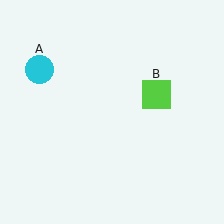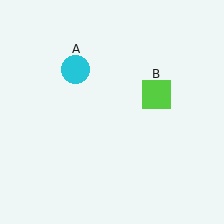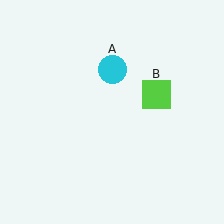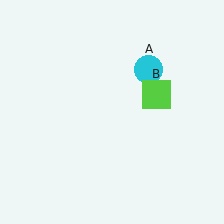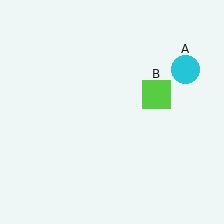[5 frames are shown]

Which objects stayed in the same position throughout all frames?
Lime square (object B) remained stationary.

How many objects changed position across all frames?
1 object changed position: cyan circle (object A).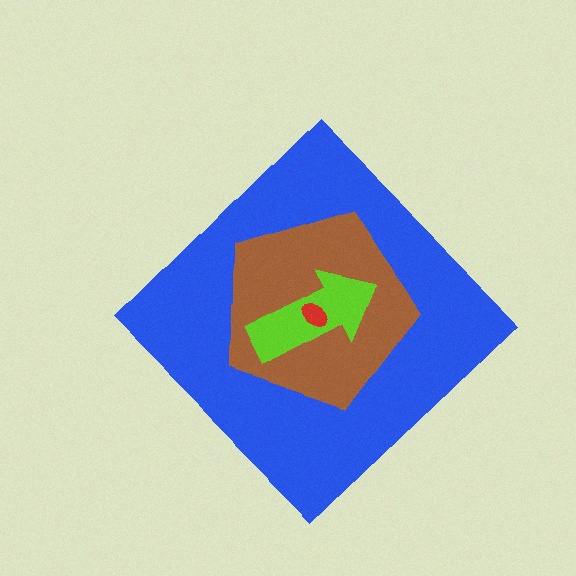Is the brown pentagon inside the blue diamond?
Yes.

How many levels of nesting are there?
4.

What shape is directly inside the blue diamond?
The brown pentagon.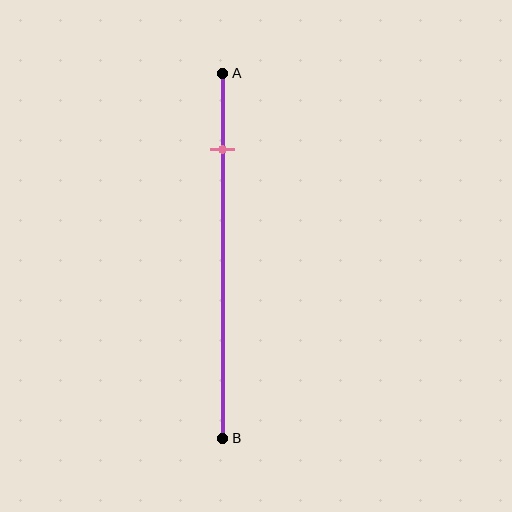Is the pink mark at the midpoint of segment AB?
No, the mark is at about 20% from A, not at the 50% midpoint.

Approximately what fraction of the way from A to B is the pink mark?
The pink mark is approximately 20% of the way from A to B.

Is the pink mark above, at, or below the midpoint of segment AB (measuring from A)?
The pink mark is above the midpoint of segment AB.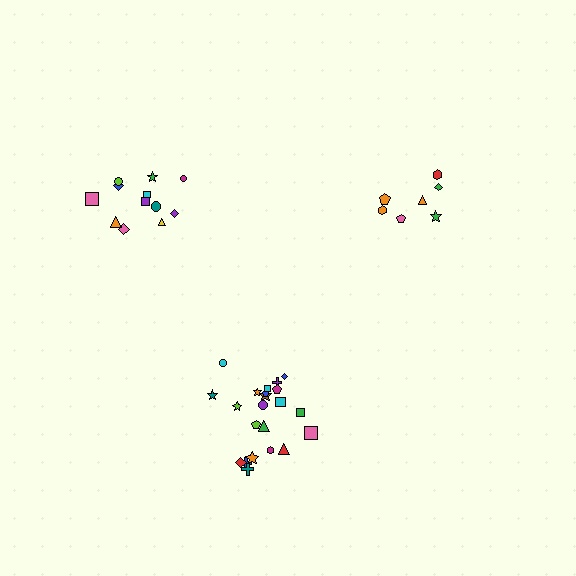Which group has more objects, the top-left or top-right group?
The top-left group.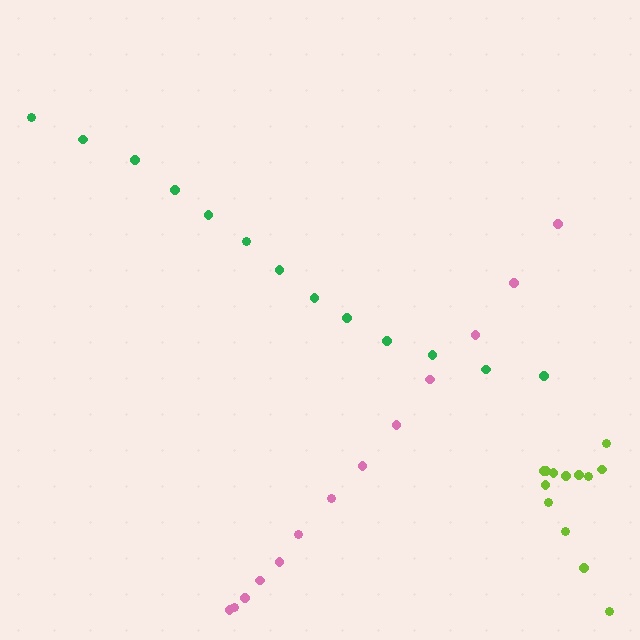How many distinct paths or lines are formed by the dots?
There are 3 distinct paths.